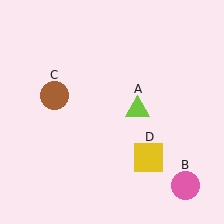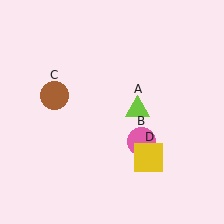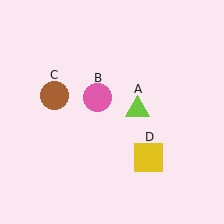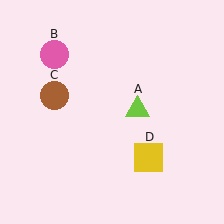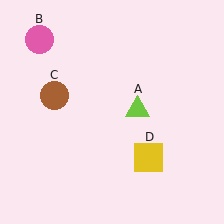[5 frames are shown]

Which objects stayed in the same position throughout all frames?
Lime triangle (object A) and brown circle (object C) and yellow square (object D) remained stationary.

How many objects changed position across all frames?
1 object changed position: pink circle (object B).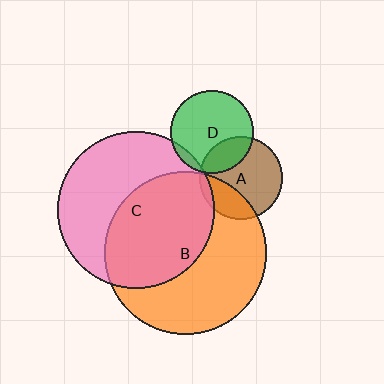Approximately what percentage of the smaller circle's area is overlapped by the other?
Approximately 30%.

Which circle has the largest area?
Circle B (orange).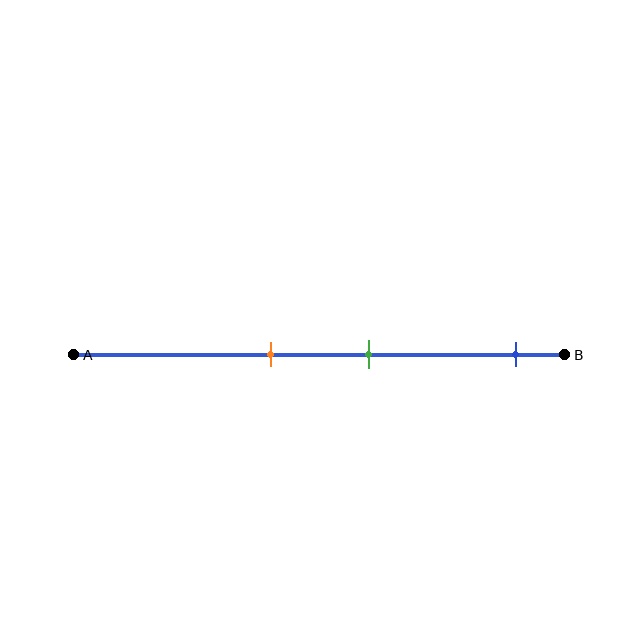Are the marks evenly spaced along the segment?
No, the marks are not evenly spaced.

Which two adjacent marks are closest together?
The orange and green marks are the closest adjacent pair.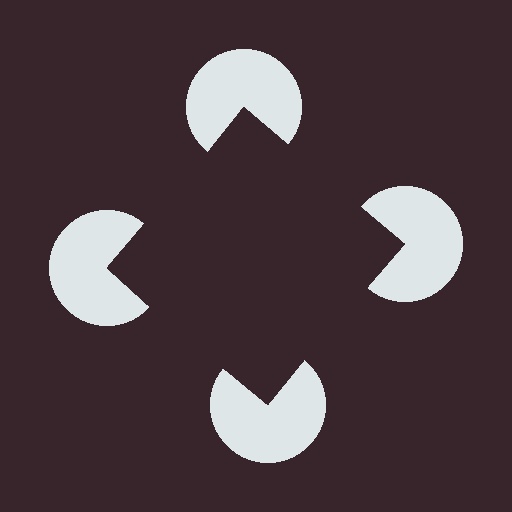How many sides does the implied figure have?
4 sides.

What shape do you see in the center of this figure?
An illusory square — its edges are inferred from the aligned wedge cuts in the pac-man discs, not physically drawn.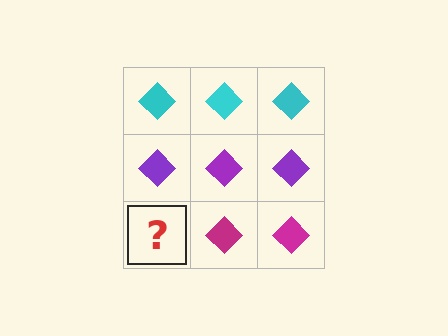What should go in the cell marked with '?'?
The missing cell should contain a magenta diamond.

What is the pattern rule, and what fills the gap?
The rule is that each row has a consistent color. The gap should be filled with a magenta diamond.